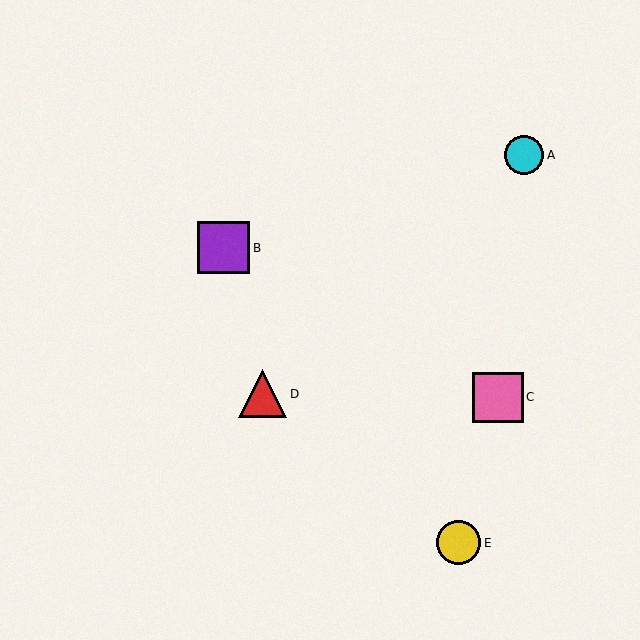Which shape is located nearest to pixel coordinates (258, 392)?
The red triangle (labeled D) at (263, 394) is nearest to that location.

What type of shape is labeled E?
Shape E is a yellow circle.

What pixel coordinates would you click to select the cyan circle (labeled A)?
Click at (524, 155) to select the cyan circle A.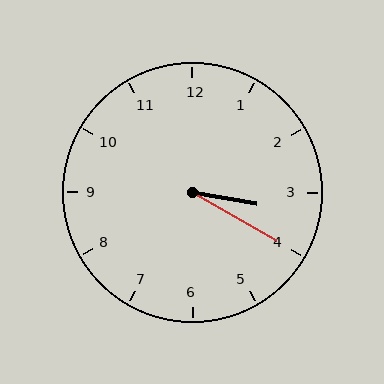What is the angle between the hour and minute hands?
Approximately 20 degrees.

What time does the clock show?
3:20.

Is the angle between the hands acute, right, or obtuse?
It is acute.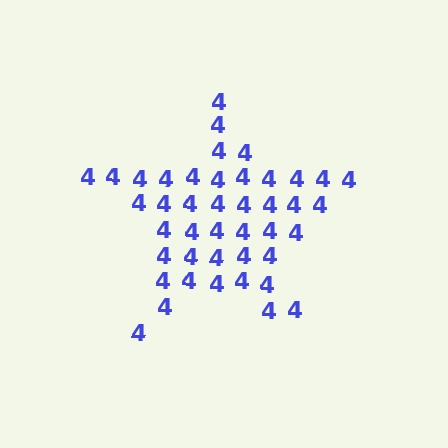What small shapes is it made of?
It is made of small digit 4's.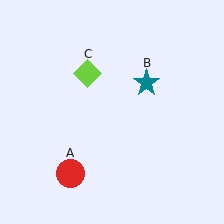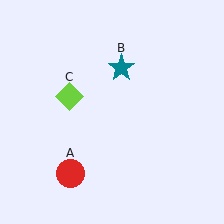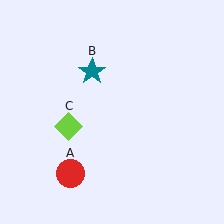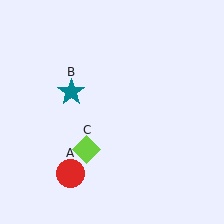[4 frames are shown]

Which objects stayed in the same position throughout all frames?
Red circle (object A) remained stationary.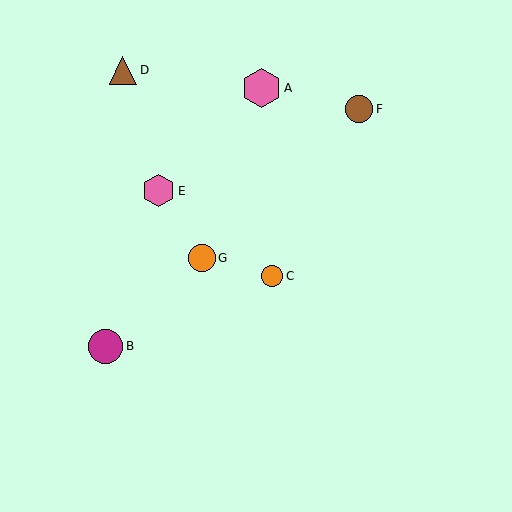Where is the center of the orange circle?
The center of the orange circle is at (272, 276).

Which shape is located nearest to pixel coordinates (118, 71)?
The brown triangle (labeled D) at (123, 70) is nearest to that location.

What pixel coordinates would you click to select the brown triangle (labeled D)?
Click at (123, 70) to select the brown triangle D.